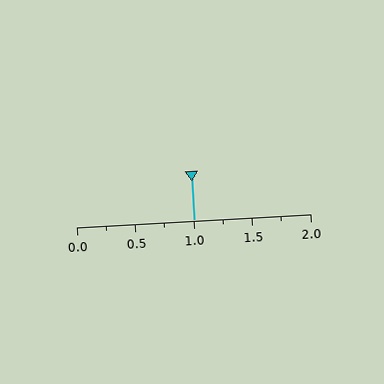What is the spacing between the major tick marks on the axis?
The major ticks are spaced 0.5 apart.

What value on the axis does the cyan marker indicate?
The marker indicates approximately 1.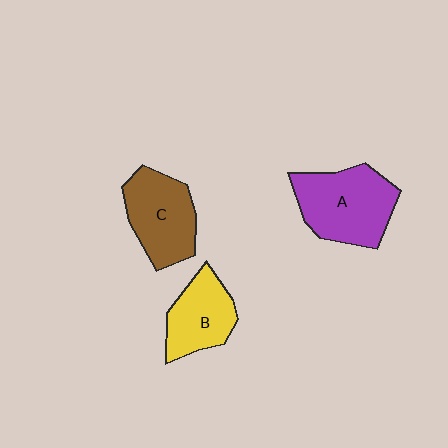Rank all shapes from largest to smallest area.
From largest to smallest: A (purple), C (brown), B (yellow).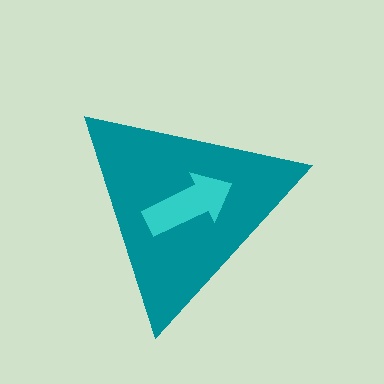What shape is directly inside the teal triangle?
The cyan arrow.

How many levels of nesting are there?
2.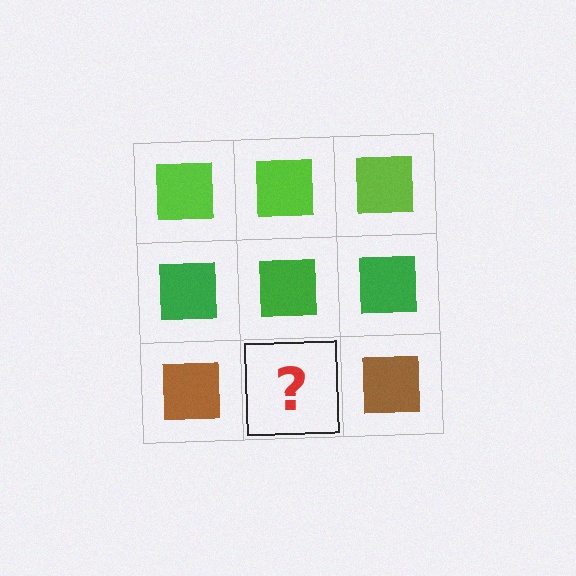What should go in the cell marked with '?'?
The missing cell should contain a brown square.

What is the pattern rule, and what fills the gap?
The rule is that each row has a consistent color. The gap should be filled with a brown square.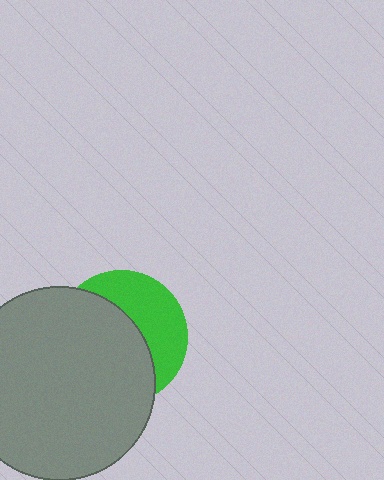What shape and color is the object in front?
The object in front is a gray circle.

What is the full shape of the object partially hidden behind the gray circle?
The partially hidden object is a green circle.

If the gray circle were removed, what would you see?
You would see the complete green circle.